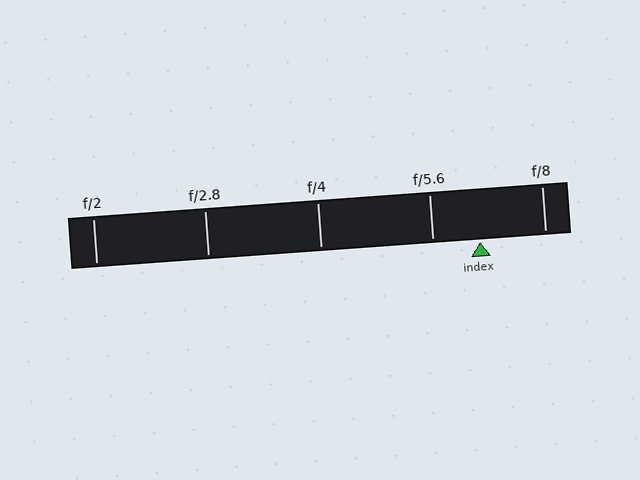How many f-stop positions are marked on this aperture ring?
There are 5 f-stop positions marked.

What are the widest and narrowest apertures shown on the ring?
The widest aperture shown is f/2 and the narrowest is f/8.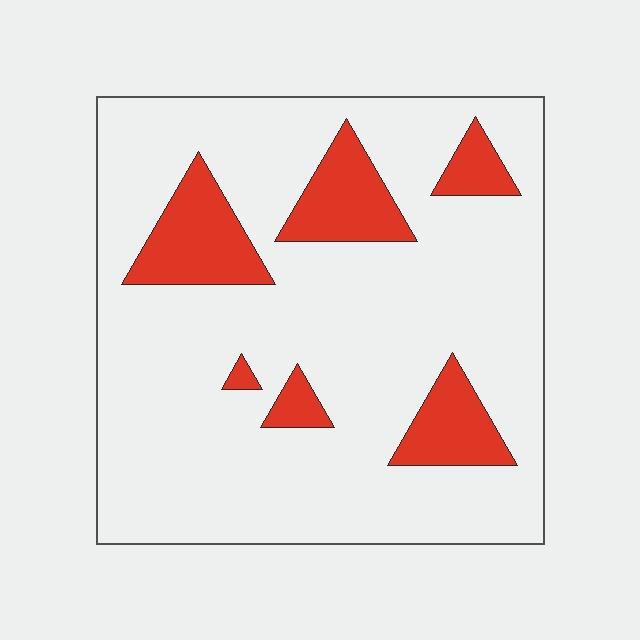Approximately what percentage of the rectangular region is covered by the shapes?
Approximately 15%.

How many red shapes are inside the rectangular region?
6.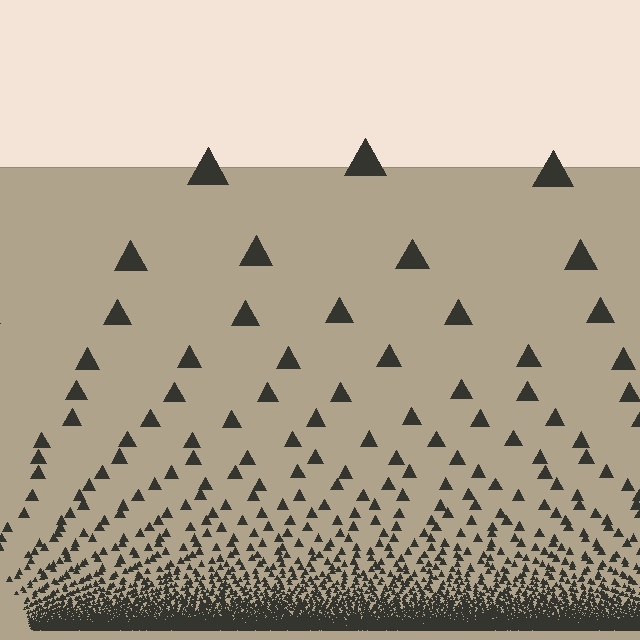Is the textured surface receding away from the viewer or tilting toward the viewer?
The surface appears to tilt toward the viewer. Texture elements get larger and sparser toward the top.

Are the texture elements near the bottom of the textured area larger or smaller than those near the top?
Smaller. The gradient is inverted — elements near the bottom are smaller and denser.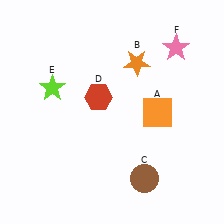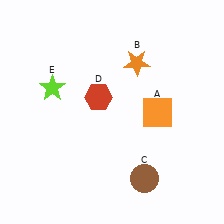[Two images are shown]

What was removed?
The pink star (F) was removed in Image 2.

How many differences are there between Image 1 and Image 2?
There is 1 difference between the two images.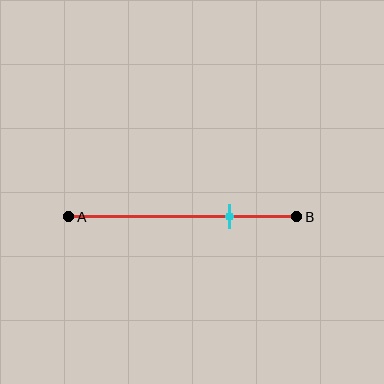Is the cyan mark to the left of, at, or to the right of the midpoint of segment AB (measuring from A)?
The cyan mark is to the right of the midpoint of segment AB.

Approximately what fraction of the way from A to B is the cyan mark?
The cyan mark is approximately 70% of the way from A to B.